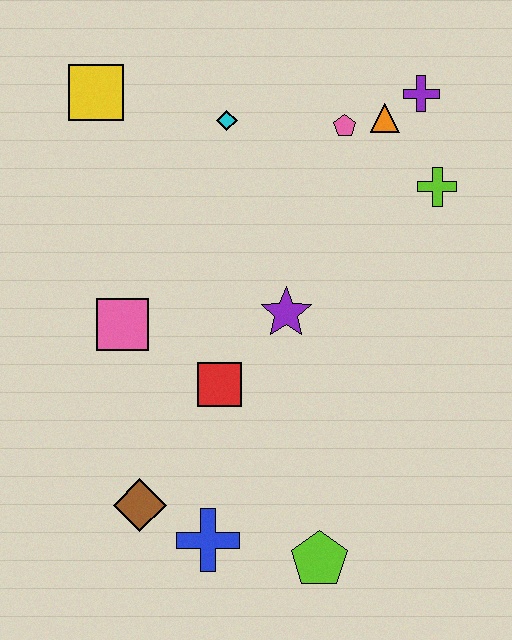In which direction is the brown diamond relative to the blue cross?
The brown diamond is to the left of the blue cross.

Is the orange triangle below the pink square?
No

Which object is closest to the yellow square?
The cyan diamond is closest to the yellow square.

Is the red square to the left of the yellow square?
No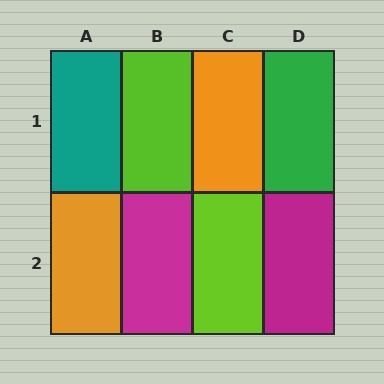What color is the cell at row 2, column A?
Orange.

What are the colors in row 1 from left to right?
Teal, lime, orange, green.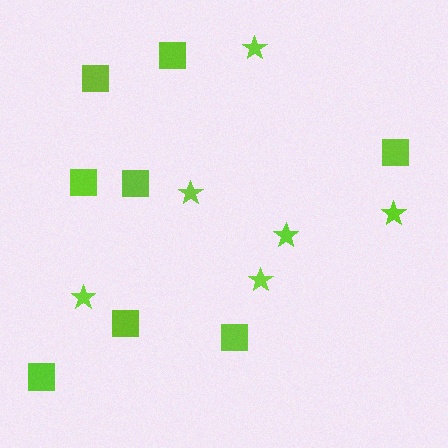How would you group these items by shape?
There are 2 groups: one group of squares (8) and one group of stars (6).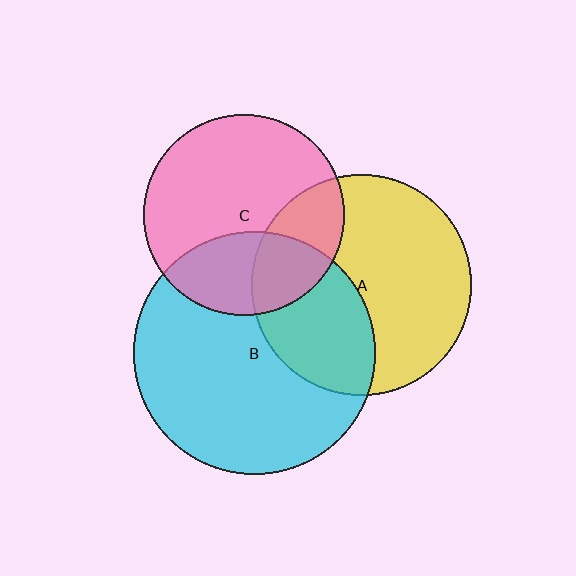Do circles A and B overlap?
Yes.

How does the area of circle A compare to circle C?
Approximately 1.2 times.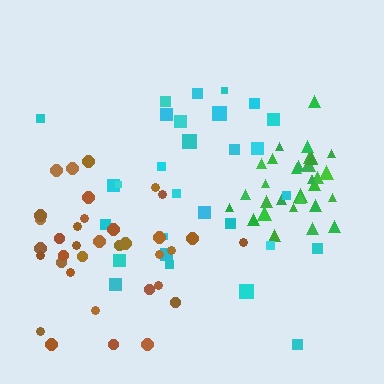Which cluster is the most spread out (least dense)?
Cyan.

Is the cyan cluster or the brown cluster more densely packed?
Brown.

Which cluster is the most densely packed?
Green.